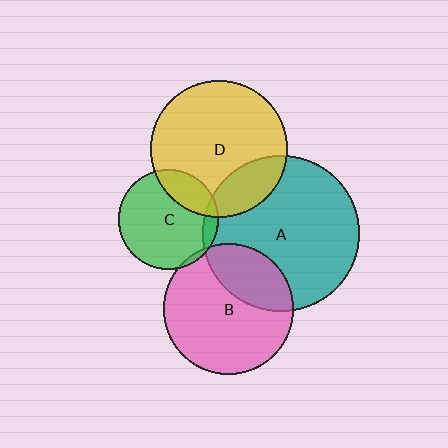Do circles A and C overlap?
Yes.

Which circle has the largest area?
Circle A (teal).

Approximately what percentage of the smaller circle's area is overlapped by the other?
Approximately 5%.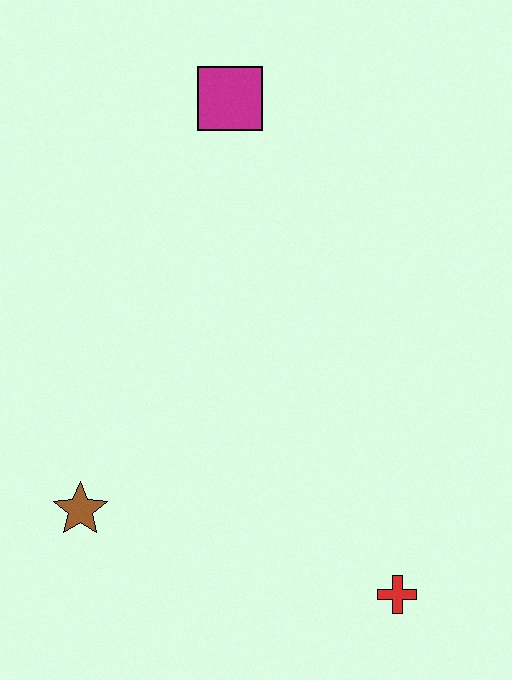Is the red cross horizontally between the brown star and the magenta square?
No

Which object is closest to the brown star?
The red cross is closest to the brown star.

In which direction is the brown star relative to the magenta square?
The brown star is below the magenta square.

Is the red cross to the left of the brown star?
No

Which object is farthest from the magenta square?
The red cross is farthest from the magenta square.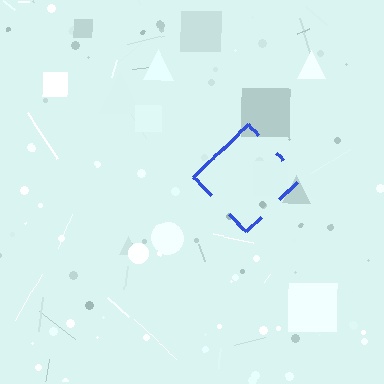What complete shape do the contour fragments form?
The contour fragments form a diamond.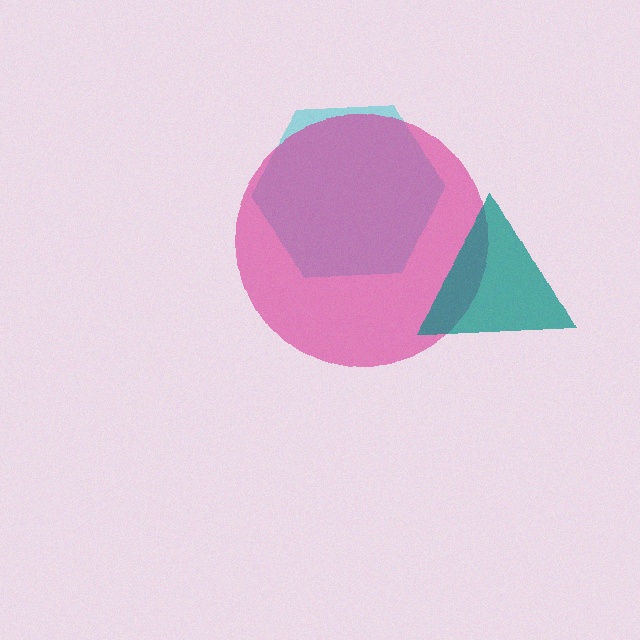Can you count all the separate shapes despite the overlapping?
Yes, there are 3 separate shapes.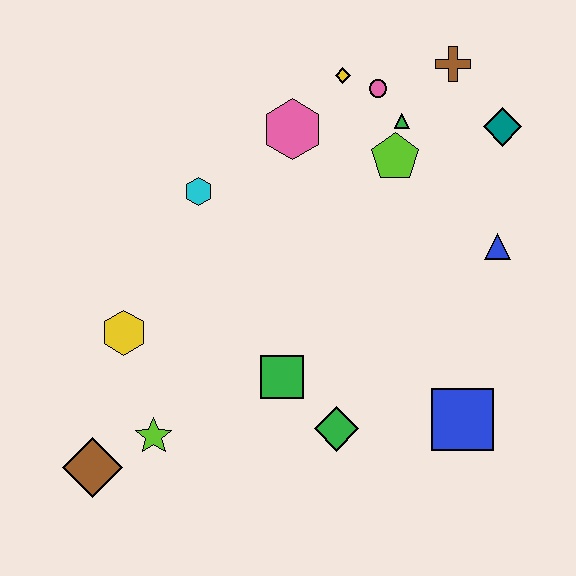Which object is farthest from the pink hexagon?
The brown diamond is farthest from the pink hexagon.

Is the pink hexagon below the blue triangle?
No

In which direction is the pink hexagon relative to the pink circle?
The pink hexagon is to the left of the pink circle.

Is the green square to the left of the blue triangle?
Yes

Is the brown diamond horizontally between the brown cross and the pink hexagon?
No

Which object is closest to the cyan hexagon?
The pink hexagon is closest to the cyan hexagon.